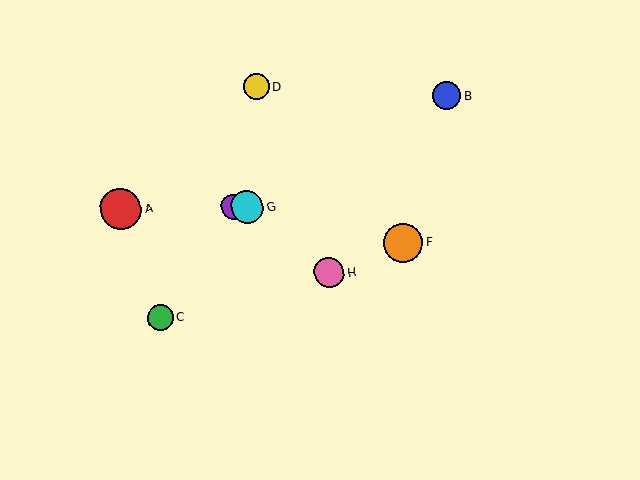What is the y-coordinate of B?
Object B is at y≈96.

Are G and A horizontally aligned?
Yes, both are at y≈207.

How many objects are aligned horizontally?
3 objects (A, E, G) are aligned horizontally.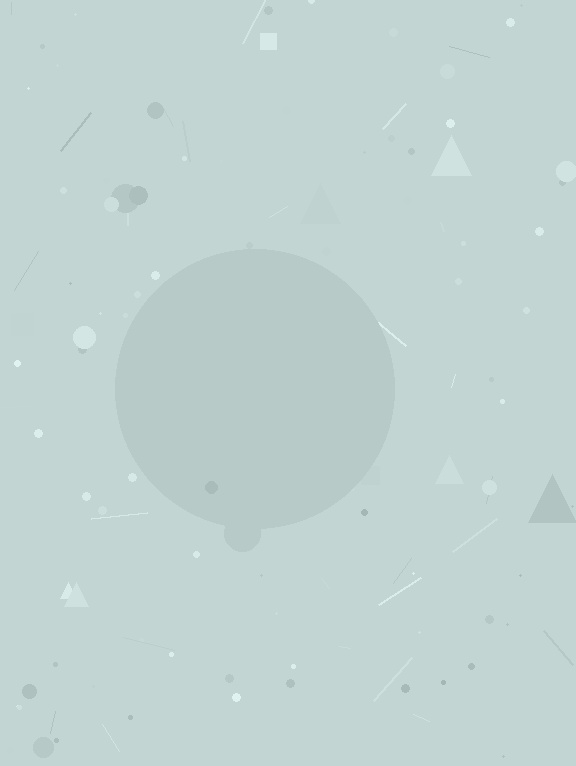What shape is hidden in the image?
A circle is hidden in the image.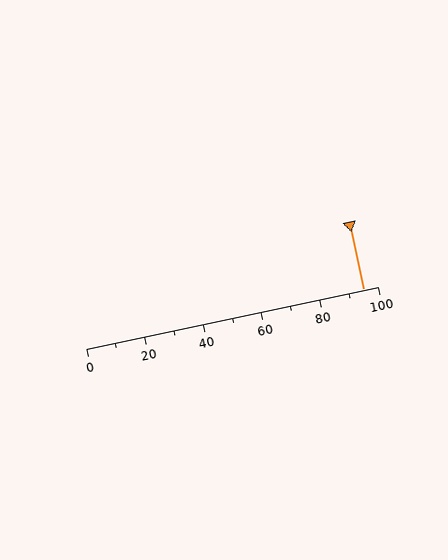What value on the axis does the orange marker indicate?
The marker indicates approximately 95.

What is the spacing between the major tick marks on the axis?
The major ticks are spaced 20 apart.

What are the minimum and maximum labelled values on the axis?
The axis runs from 0 to 100.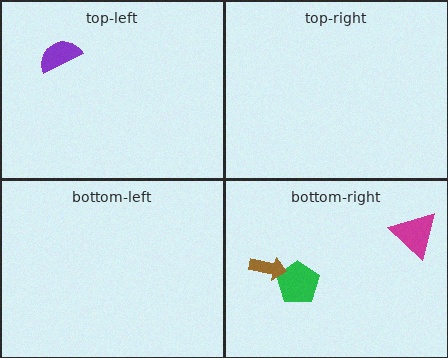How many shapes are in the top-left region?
1.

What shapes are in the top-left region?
The purple semicircle.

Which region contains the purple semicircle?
The top-left region.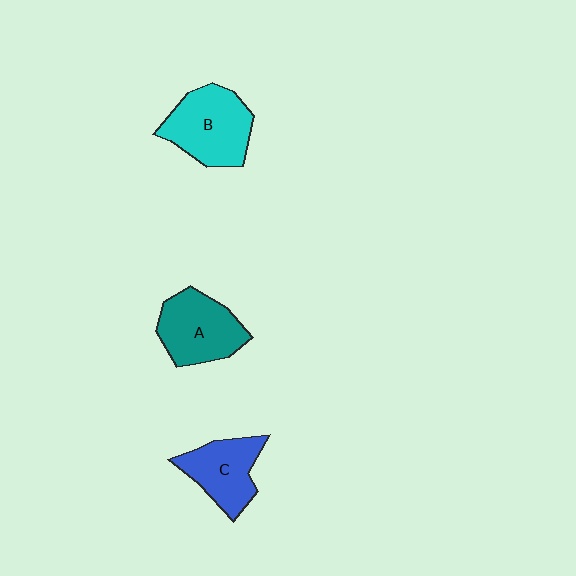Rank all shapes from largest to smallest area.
From largest to smallest: B (cyan), A (teal), C (blue).